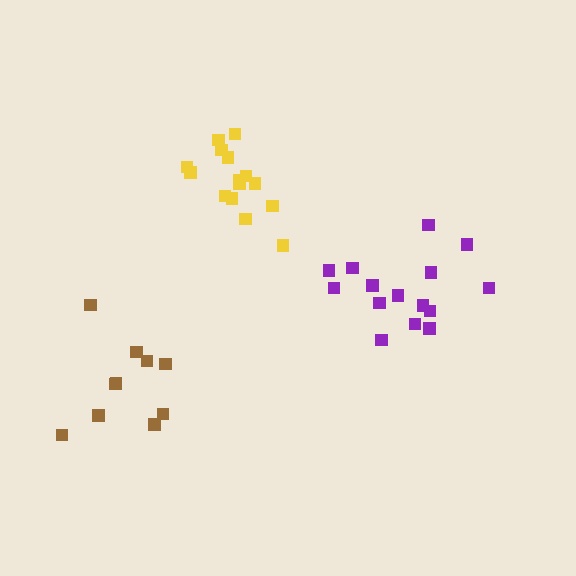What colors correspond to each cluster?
The clusters are colored: purple, yellow, brown.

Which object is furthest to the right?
The purple cluster is rightmost.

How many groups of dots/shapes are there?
There are 3 groups.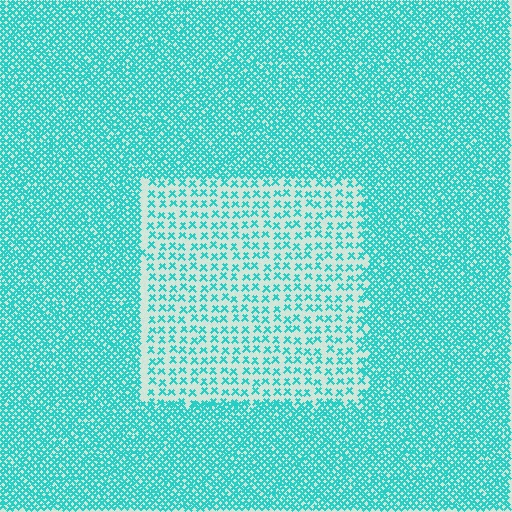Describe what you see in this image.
The image contains small cyan elements arranged at two different densities. A rectangle-shaped region is visible where the elements are less densely packed than the surrounding area.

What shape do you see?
I see a rectangle.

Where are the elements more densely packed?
The elements are more densely packed outside the rectangle boundary.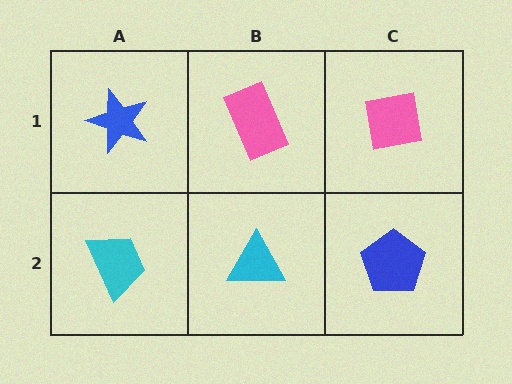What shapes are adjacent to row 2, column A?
A blue star (row 1, column A), a cyan triangle (row 2, column B).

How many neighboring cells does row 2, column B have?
3.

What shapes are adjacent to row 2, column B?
A pink rectangle (row 1, column B), a cyan trapezoid (row 2, column A), a blue pentagon (row 2, column C).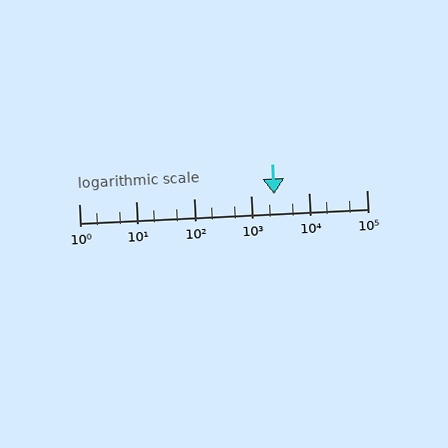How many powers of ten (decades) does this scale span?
The scale spans 5 decades, from 1 to 100000.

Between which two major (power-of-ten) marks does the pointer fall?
The pointer is between 1000 and 10000.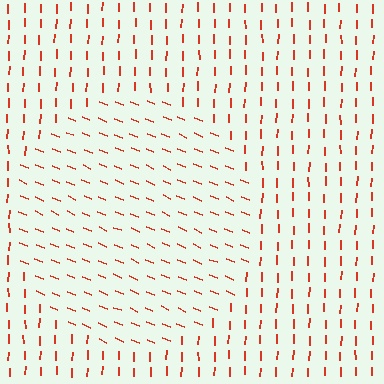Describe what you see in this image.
The image is filled with small red line segments. A circle region in the image has lines oriented differently from the surrounding lines, creating a visible texture boundary.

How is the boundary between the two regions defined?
The boundary is defined purely by a change in line orientation (approximately 69 degrees difference). All lines are the same color and thickness.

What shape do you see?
I see a circle.